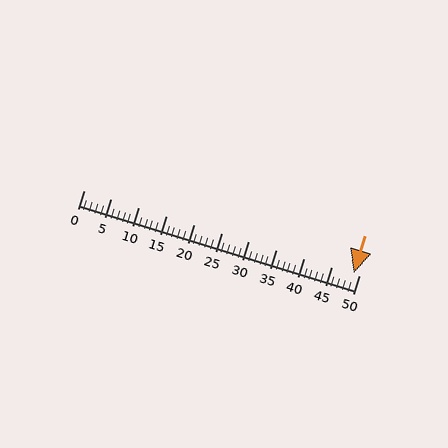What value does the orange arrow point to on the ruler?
The orange arrow points to approximately 49.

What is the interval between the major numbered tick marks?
The major tick marks are spaced 5 units apart.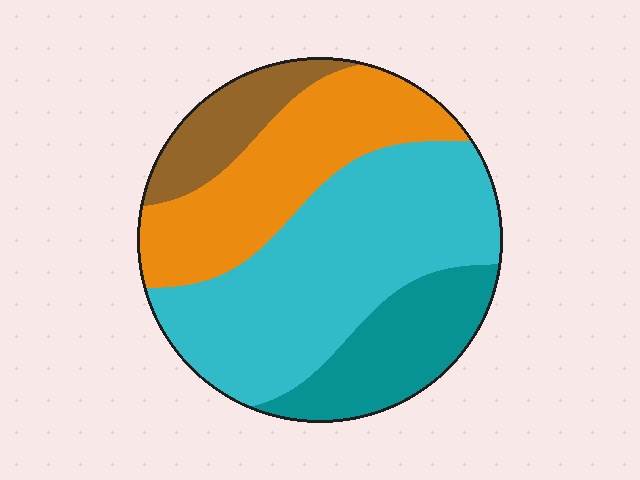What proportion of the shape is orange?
Orange takes up about one quarter (1/4) of the shape.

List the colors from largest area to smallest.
From largest to smallest: cyan, orange, teal, brown.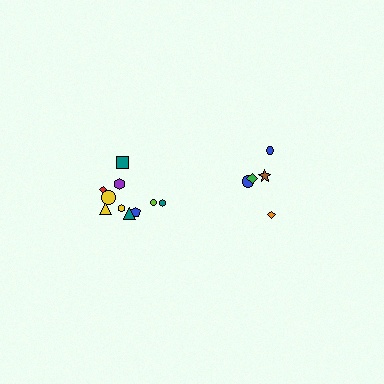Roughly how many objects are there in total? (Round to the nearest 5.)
Roughly 15 objects in total.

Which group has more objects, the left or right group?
The left group.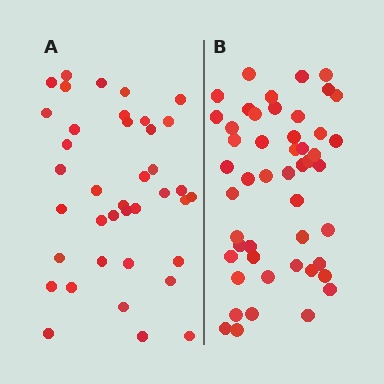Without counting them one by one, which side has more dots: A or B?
Region B (the right region) has more dots.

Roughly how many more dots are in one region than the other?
Region B has roughly 10 or so more dots than region A.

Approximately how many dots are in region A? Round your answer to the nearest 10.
About 40 dots. (The exact count is 39, which rounds to 40.)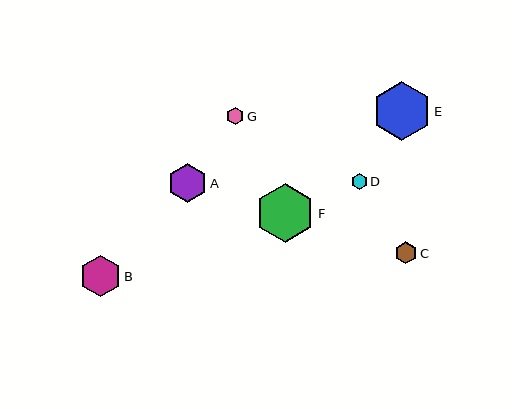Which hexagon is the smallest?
Hexagon D is the smallest with a size of approximately 16 pixels.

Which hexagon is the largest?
Hexagon F is the largest with a size of approximately 59 pixels.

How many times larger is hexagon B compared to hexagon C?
Hexagon B is approximately 1.9 times the size of hexagon C.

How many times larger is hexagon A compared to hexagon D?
Hexagon A is approximately 2.4 times the size of hexagon D.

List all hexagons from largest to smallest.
From largest to smallest: F, E, B, A, C, G, D.